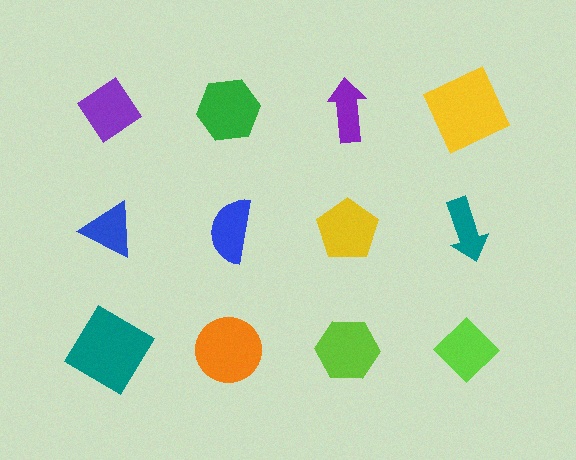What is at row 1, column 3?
A purple arrow.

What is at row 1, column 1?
A purple diamond.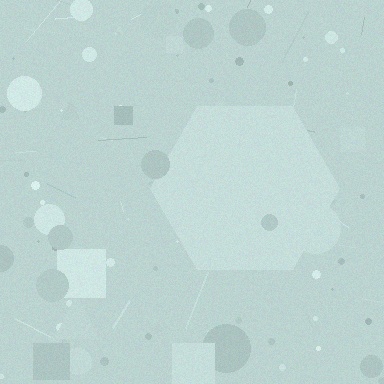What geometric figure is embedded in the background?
A hexagon is embedded in the background.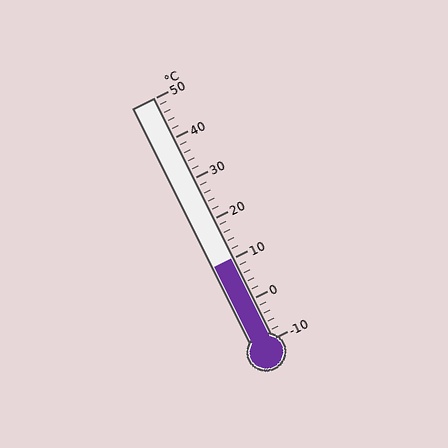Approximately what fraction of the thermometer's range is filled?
The thermometer is filled to approximately 35% of its range.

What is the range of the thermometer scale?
The thermometer scale ranges from -10°C to 50°C.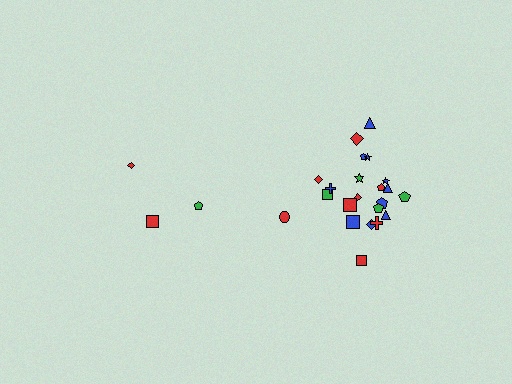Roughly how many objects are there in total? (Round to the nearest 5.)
Roughly 25 objects in total.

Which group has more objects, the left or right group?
The right group.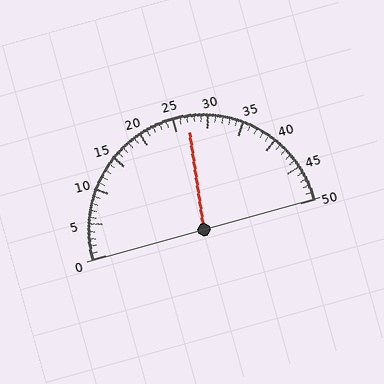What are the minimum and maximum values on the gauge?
The gauge ranges from 0 to 50.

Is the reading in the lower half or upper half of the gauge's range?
The reading is in the upper half of the range (0 to 50).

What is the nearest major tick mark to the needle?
The nearest major tick mark is 25.